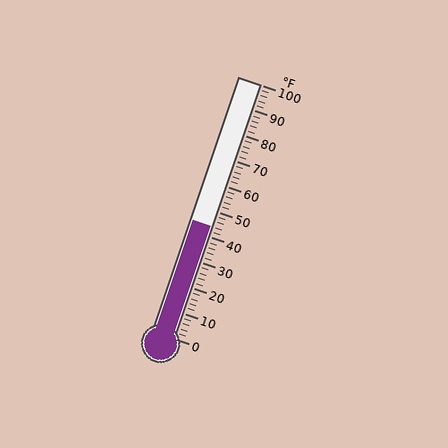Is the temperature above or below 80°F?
The temperature is below 80°F.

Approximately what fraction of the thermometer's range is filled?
The thermometer is filled to approximately 45% of its range.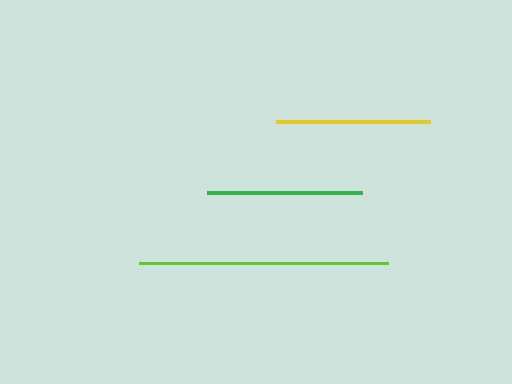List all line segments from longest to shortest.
From longest to shortest: lime, green, yellow.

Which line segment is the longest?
The lime line is the longest at approximately 249 pixels.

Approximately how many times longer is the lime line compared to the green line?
The lime line is approximately 1.6 times the length of the green line.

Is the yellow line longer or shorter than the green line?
The green line is longer than the yellow line.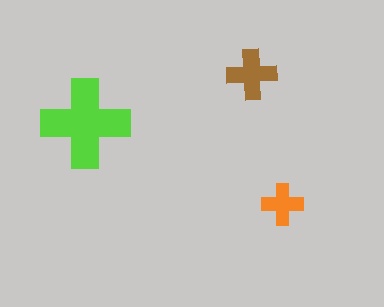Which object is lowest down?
The orange cross is bottommost.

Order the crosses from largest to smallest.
the lime one, the brown one, the orange one.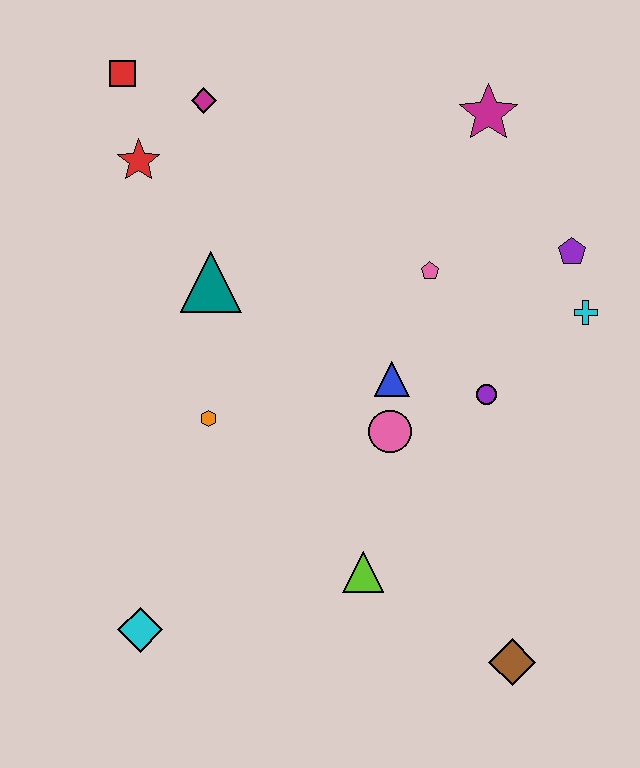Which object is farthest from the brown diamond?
The red square is farthest from the brown diamond.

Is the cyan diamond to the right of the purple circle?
No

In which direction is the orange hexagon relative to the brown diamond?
The orange hexagon is to the left of the brown diamond.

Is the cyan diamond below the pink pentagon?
Yes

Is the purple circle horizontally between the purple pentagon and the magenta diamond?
Yes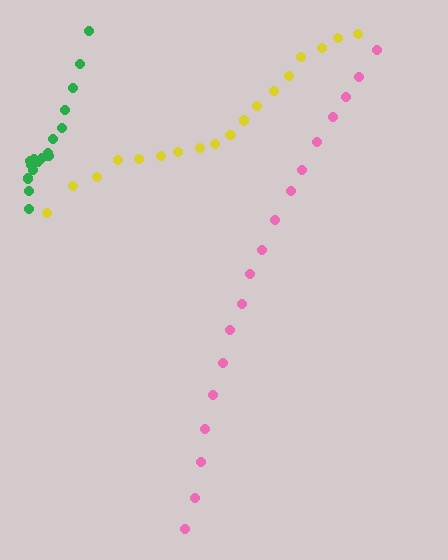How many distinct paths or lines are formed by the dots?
There are 3 distinct paths.